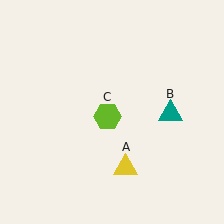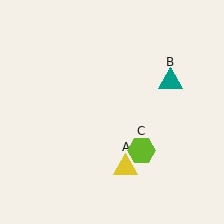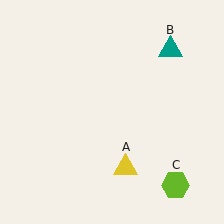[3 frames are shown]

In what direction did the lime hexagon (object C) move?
The lime hexagon (object C) moved down and to the right.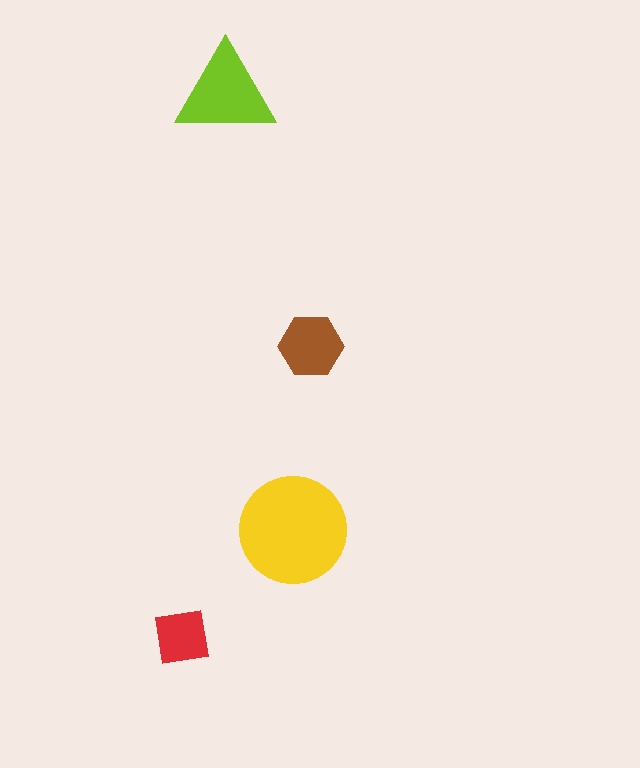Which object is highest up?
The lime triangle is topmost.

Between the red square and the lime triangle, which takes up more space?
The lime triangle.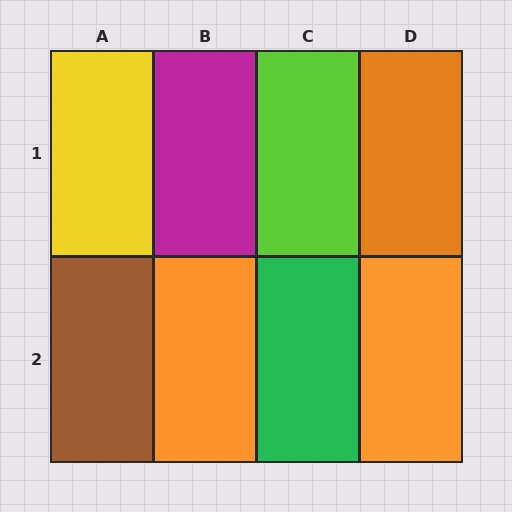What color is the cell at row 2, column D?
Orange.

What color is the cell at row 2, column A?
Brown.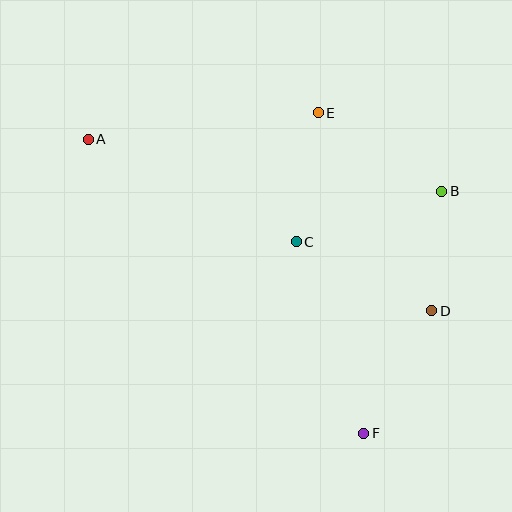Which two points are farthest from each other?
Points A and F are farthest from each other.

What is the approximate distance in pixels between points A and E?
The distance between A and E is approximately 231 pixels.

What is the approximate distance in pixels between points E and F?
The distance between E and F is approximately 324 pixels.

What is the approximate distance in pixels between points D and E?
The distance between D and E is approximately 228 pixels.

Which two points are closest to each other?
Points B and D are closest to each other.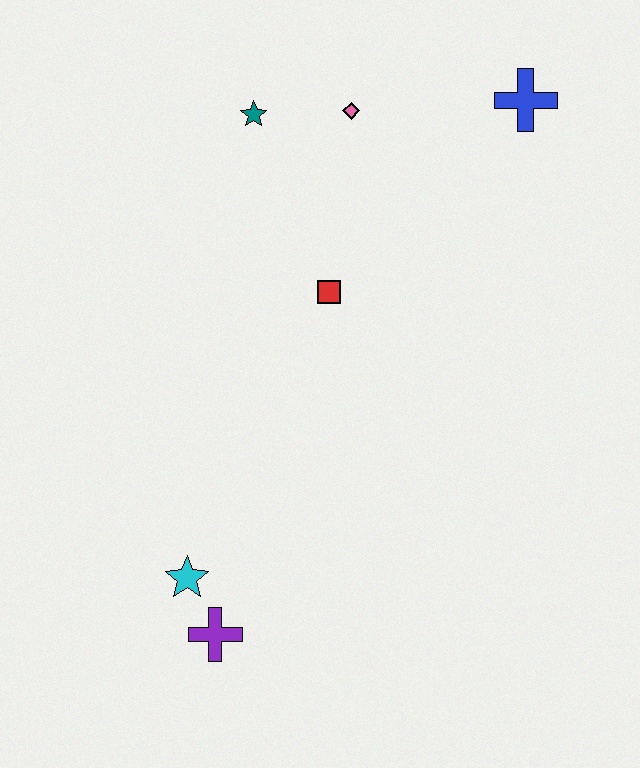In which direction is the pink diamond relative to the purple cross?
The pink diamond is above the purple cross.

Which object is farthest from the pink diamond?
The purple cross is farthest from the pink diamond.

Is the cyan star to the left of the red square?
Yes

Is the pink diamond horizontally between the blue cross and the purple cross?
Yes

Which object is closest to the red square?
The pink diamond is closest to the red square.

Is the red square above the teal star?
No